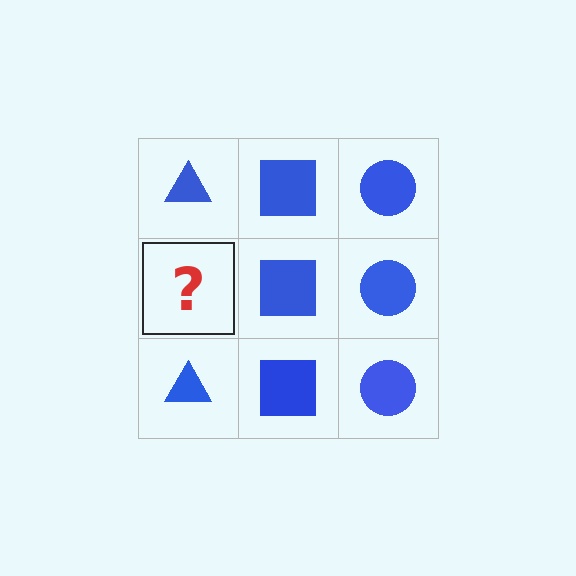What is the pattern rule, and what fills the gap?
The rule is that each column has a consistent shape. The gap should be filled with a blue triangle.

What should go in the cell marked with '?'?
The missing cell should contain a blue triangle.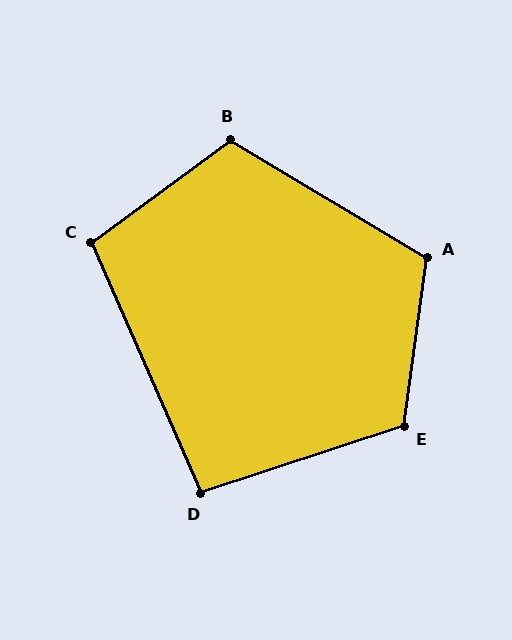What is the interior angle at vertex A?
Approximately 113 degrees (obtuse).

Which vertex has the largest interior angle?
E, at approximately 116 degrees.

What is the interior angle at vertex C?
Approximately 103 degrees (obtuse).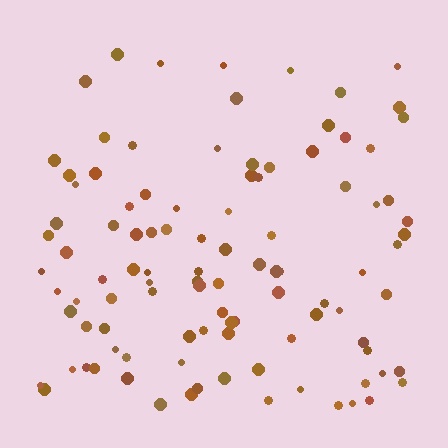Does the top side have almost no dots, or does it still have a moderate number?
Still a moderate number, just noticeably fewer than the bottom.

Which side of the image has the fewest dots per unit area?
The top.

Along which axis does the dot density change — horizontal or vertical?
Vertical.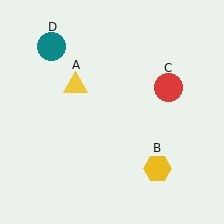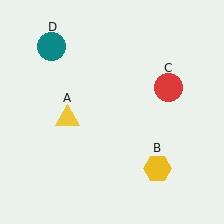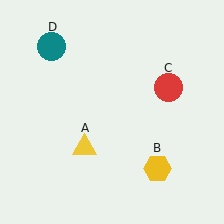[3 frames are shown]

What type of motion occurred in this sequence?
The yellow triangle (object A) rotated counterclockwise around the center of the scene.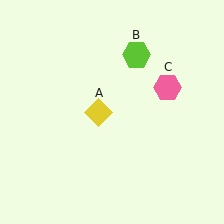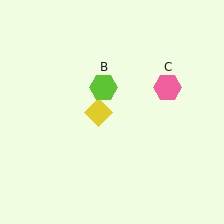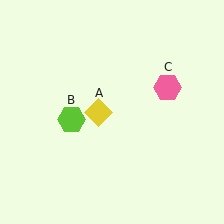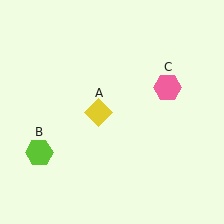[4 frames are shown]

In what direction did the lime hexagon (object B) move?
The lime hexagon (object B) moved down and to the left.